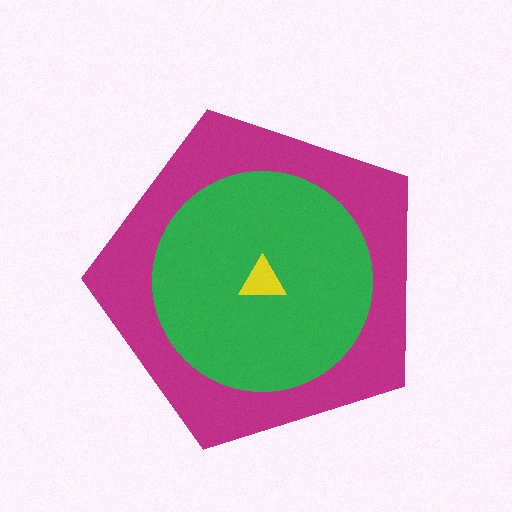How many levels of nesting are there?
3.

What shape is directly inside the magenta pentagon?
The green circle.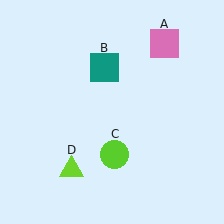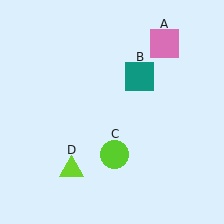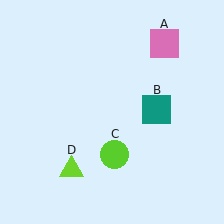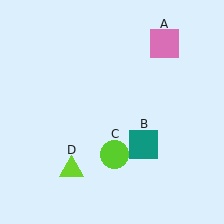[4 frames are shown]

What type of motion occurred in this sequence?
The teal square (object B) rotated clockwise around the center of the scene.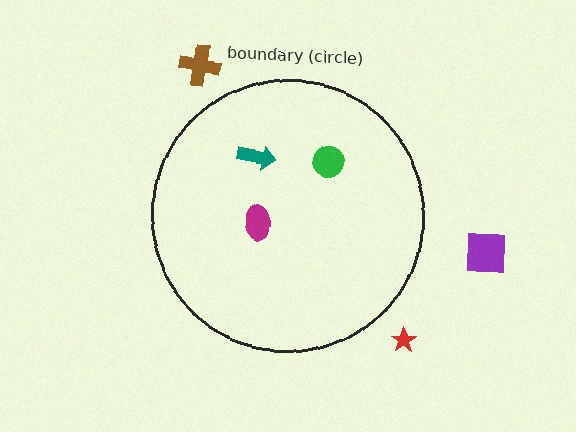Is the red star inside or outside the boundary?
Outside.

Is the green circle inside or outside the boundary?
Inside.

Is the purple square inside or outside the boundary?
Outside.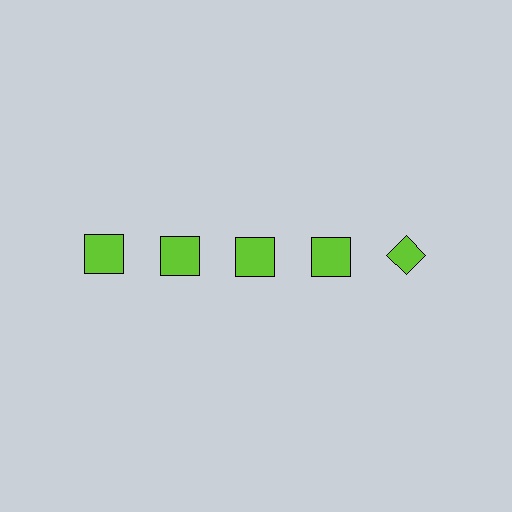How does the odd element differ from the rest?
It has a different shape: diamond instead of square.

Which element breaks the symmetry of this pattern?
The lime diamond in the top row, rightmost column breaks the symmetry. All other shapes are lime squares.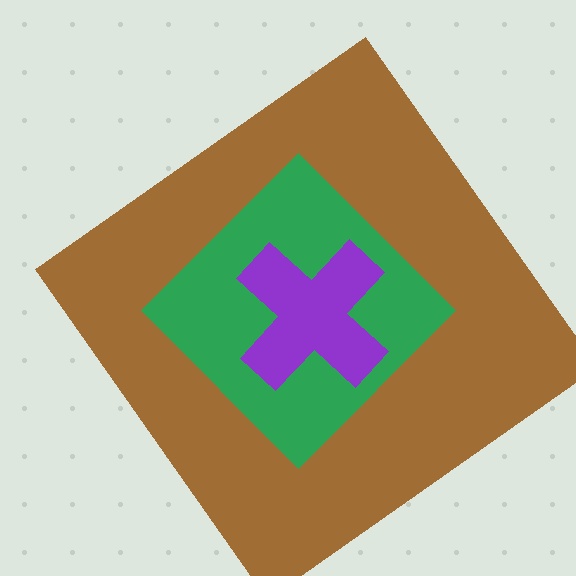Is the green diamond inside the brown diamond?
Yes.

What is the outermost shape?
The brown diamond.